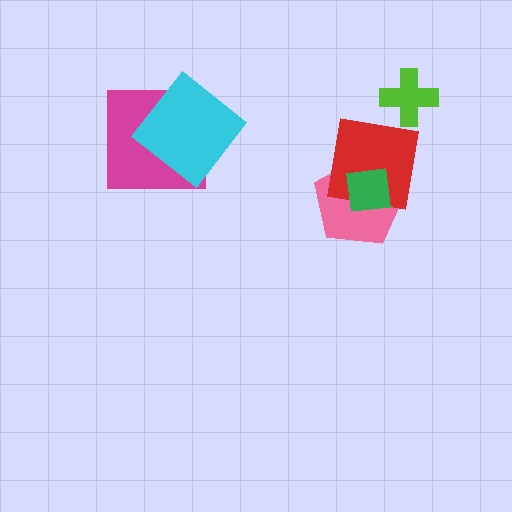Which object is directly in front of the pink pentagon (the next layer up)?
The red square is directly in front of the pink pentagon.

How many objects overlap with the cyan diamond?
1 object overlaps with the cyan diamond.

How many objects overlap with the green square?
2 objects overlap with the green square.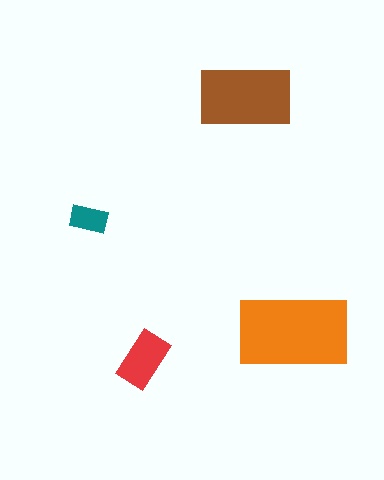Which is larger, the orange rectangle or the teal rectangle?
The orange one.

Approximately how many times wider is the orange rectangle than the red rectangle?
About 2 times wider.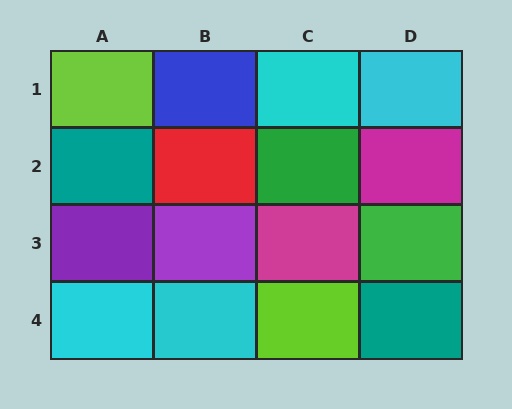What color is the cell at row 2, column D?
Magenta.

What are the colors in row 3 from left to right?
Purple, purple, magenta, green.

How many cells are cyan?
4 cells are cyan.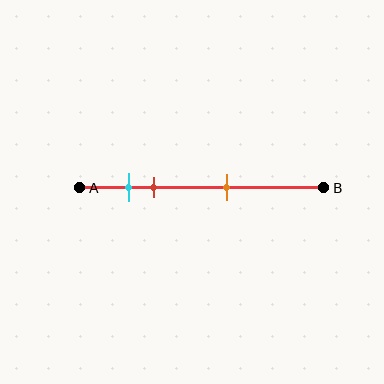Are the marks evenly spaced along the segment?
No, the marks are not evenly spaced.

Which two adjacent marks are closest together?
The cyan and red marks are the closest adjacent pair.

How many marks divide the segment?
There are 3 marks dividing the segment.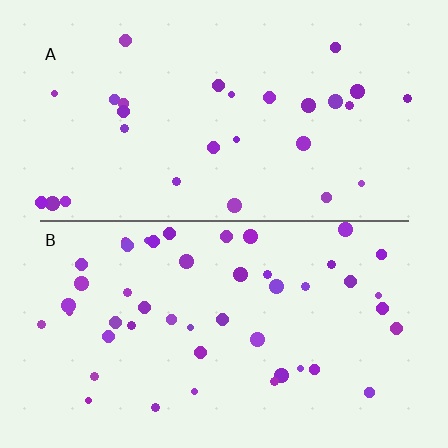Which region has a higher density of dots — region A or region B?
B (the bottom).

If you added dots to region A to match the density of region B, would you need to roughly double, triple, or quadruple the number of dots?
Approximately double.